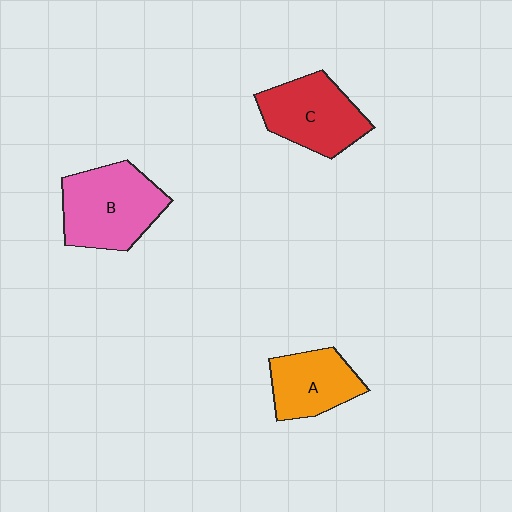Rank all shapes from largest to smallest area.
From largest to smallest: B (pink), C (red), A (orange).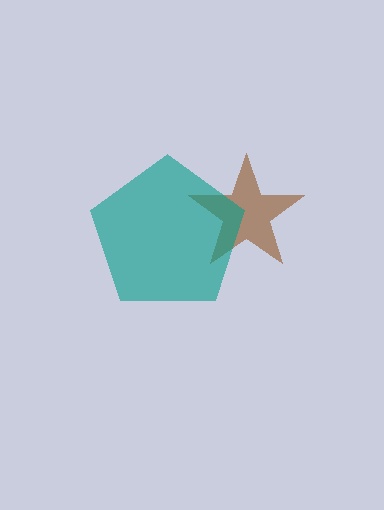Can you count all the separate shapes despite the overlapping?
Yes, there are 2 separate shapes.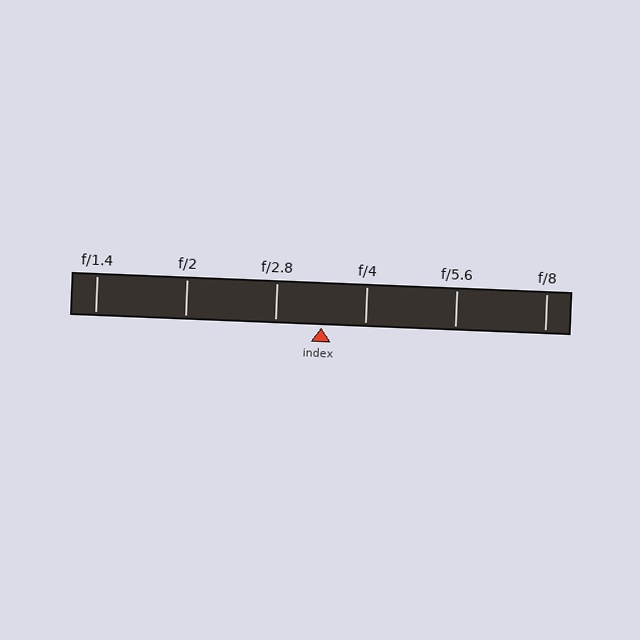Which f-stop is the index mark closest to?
The index mark is closest to f/4.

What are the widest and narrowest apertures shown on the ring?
The widest aperture shown is f/1.4 and the narrowest is f/8.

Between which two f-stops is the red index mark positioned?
The index mark is between f/2.8 and f/4.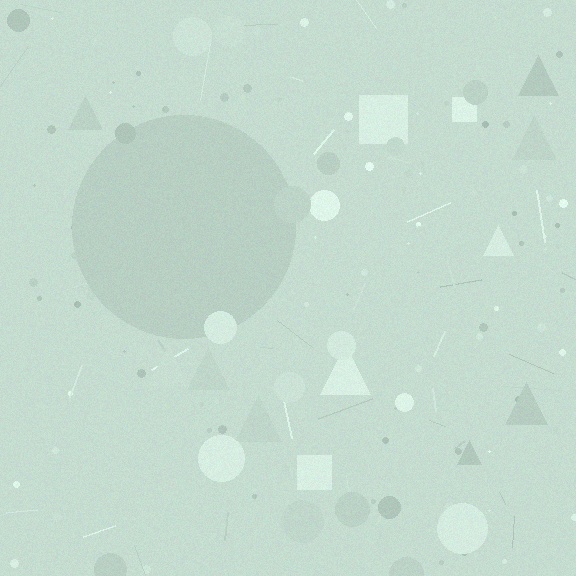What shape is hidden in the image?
A circle is hidden in the image.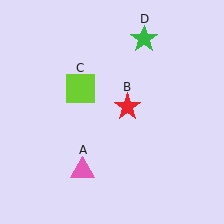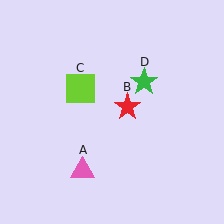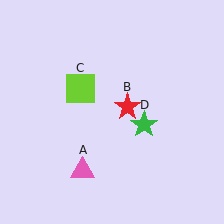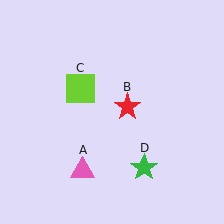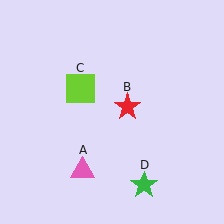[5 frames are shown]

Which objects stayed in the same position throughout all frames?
Pink triangle (object A) and red star (object B) and lime square (object C) remained stationary.